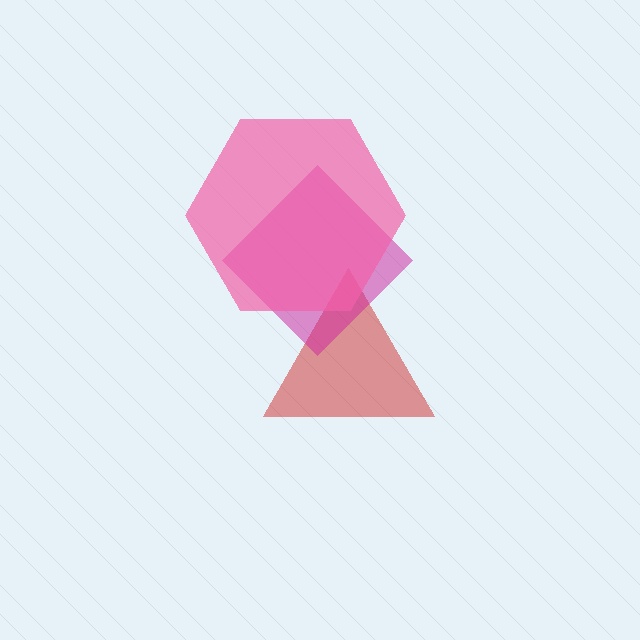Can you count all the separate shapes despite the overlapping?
Yes, there are 3 separate shapes.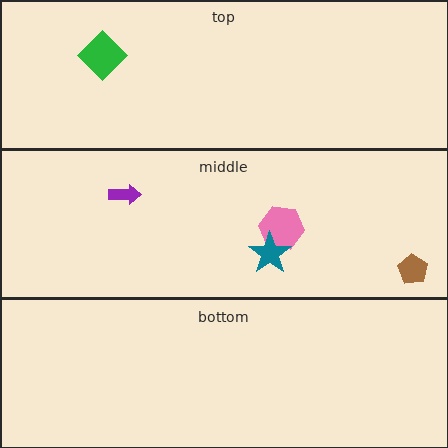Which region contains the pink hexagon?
The middle region.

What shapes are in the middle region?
The purple arrow, the brown pentagon, the pink hexagon, the teal star.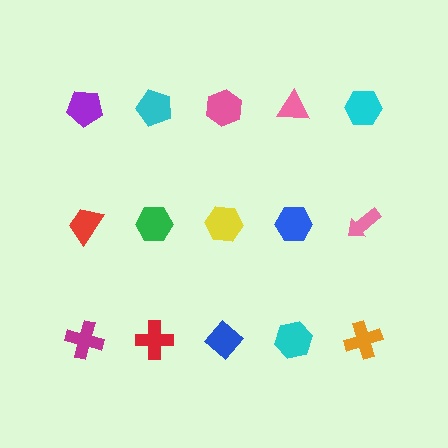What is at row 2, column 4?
A blue hexagon.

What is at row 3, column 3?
A blue diamond.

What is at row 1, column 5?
A cyan hexagon.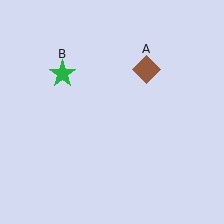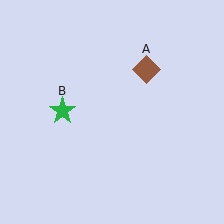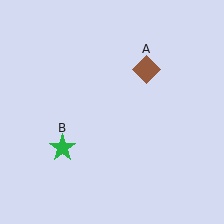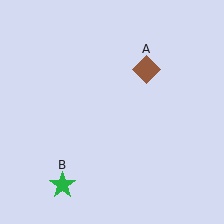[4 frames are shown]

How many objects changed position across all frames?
1 object changed position: green star (object B).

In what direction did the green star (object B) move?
The green star (object B) moved down.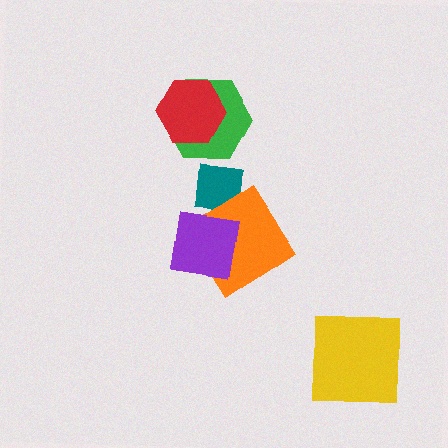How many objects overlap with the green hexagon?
1 object overlaps with the green hexagon.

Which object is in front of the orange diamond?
The purple square is in front of the orange diamond.